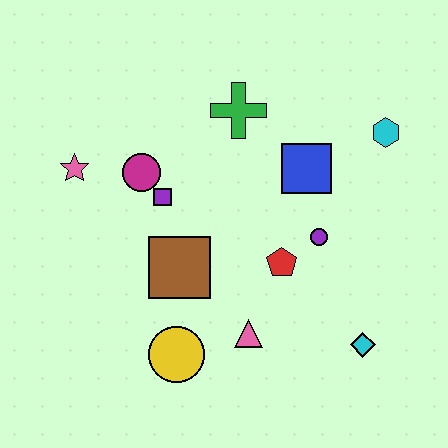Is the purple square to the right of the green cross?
No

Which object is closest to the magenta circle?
The purple square is closest to the magenta circle.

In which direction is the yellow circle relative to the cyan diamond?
The yellow circle is to the left of the cyan diamond.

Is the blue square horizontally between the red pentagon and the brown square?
No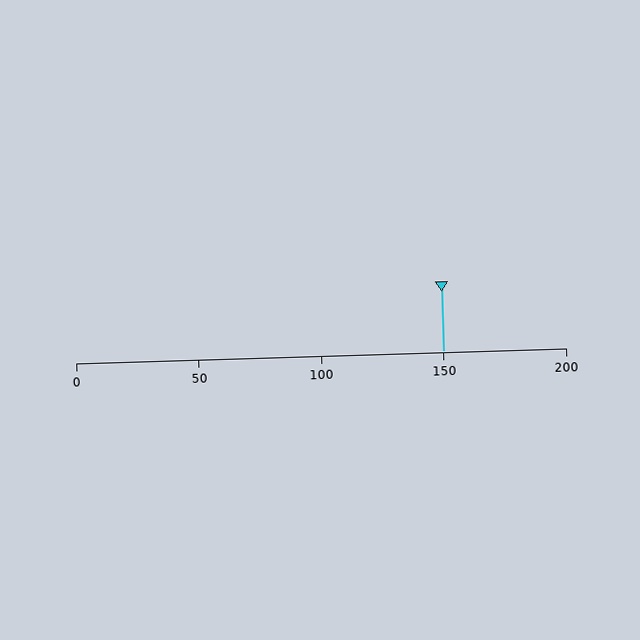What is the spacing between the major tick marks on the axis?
The major ticks are spaced 50 apart.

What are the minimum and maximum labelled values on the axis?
The axis runs from 0 to 200.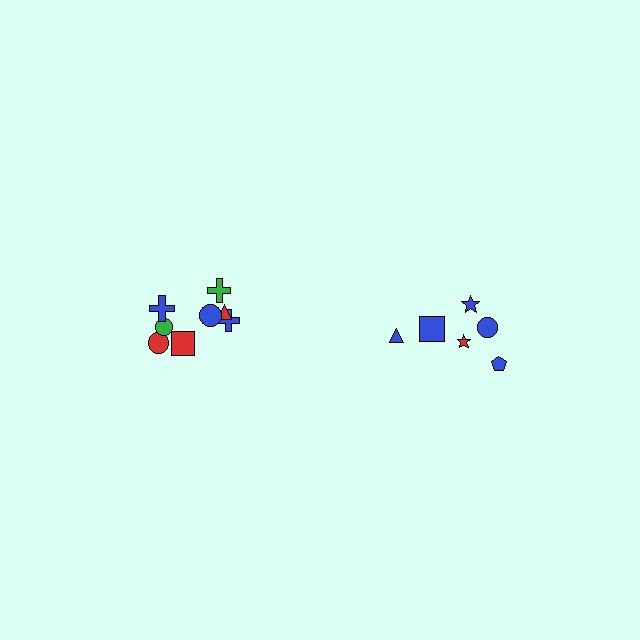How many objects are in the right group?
There are 6 objects.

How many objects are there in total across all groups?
There are 14 objects.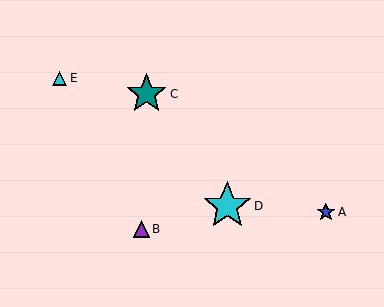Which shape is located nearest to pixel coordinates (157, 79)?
The teal star (labeled C) at (146, 94) is nearest to that location.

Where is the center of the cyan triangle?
The center of the cyan triangle is at (59, 78).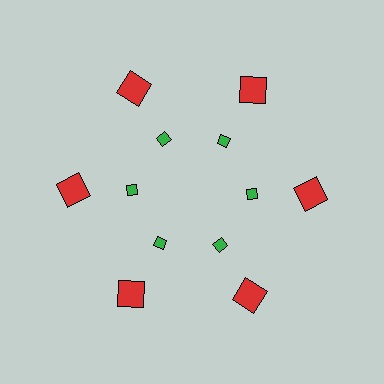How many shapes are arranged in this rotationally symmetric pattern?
There are 12 shapes, arranged in 6 groups of 2.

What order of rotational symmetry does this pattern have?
This pattern has 6-fold rotational symmetry.